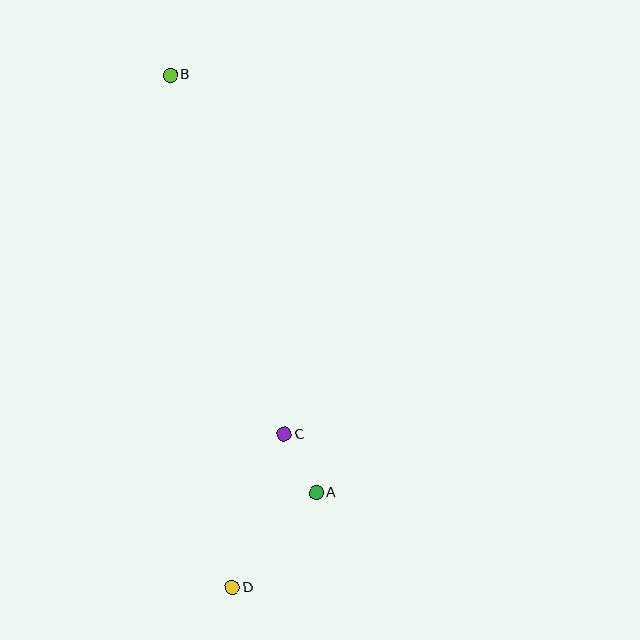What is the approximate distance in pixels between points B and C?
The distance between B and C is approximately 377 pixels.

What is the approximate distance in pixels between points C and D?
The distance between C and D is approximately 162 pixels.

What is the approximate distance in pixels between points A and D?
The distance between A and D is approximately 126 pixels.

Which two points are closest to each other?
Points A and C are closest to each other.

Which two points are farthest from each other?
Points B and D are farthest from each other.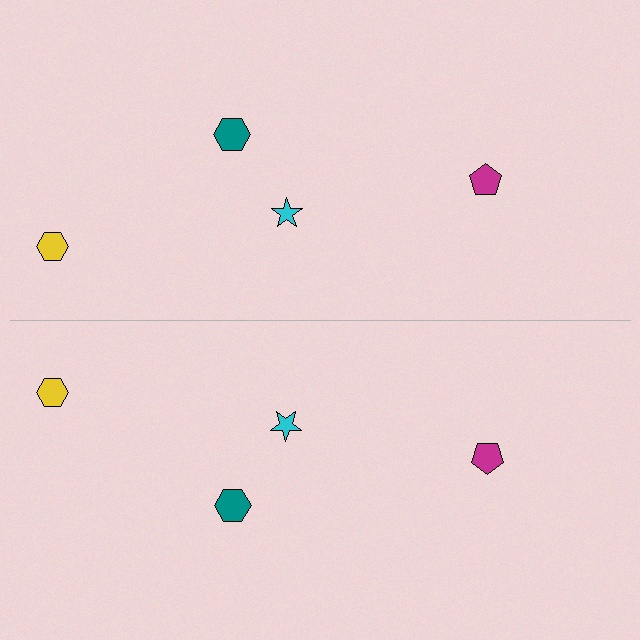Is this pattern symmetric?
Yes, this pattern has bilateral (reflection) symmetry.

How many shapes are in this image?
There are 8 shapes in this image.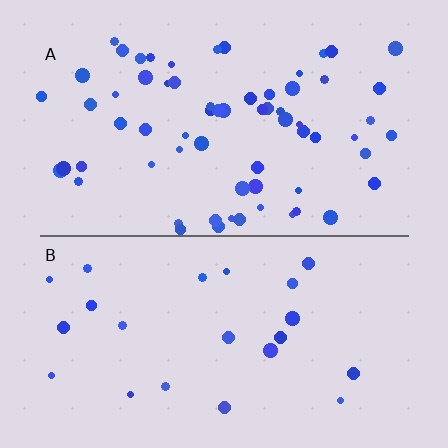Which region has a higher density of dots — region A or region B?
A (the top).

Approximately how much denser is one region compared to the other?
Approximately 2.9× — region A over region B.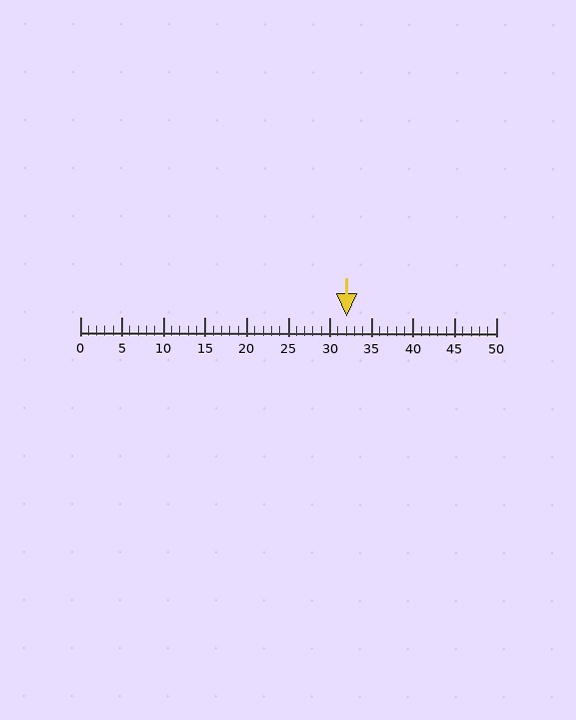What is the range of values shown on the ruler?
The ruler shows values from 0 to 50.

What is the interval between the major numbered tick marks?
The major tick marks are spaced 5 units apart.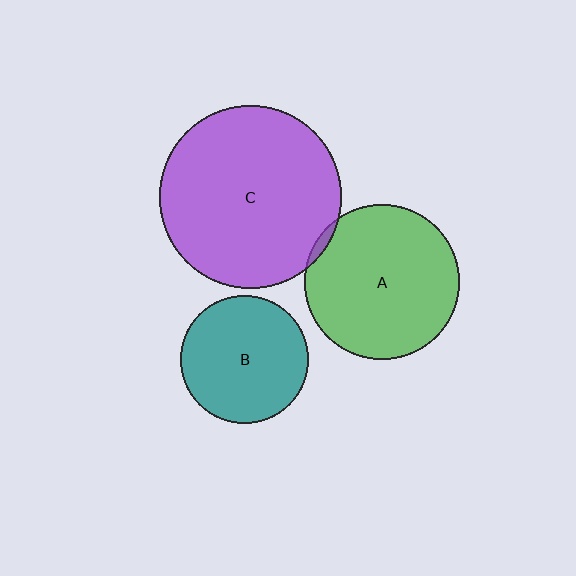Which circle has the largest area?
Circle C (purple).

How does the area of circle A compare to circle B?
Approximately 1.5 times.